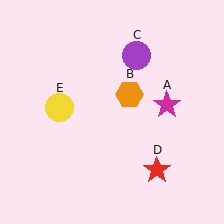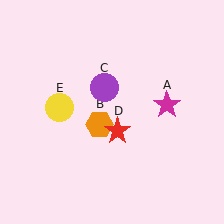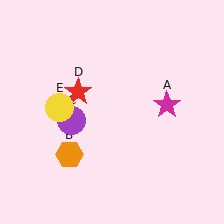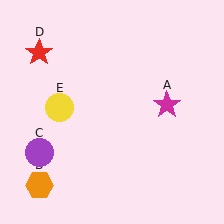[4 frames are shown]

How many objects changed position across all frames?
3 objects changed position: orange hexagon (object B), purple circle (object C), red star (object D).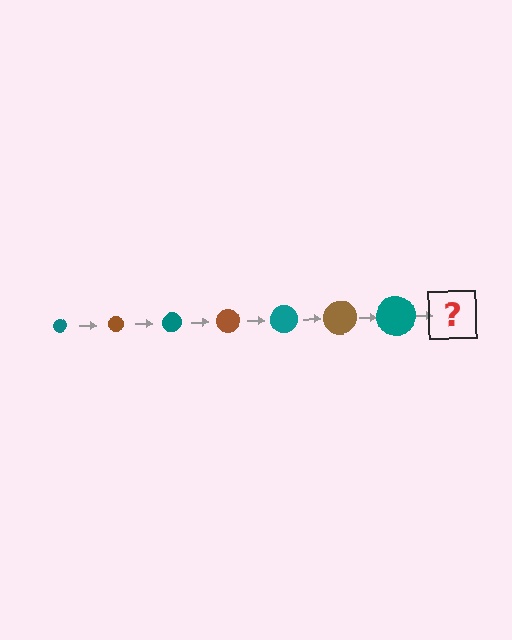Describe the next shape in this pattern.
It should be a brown circle, larger than the previous one.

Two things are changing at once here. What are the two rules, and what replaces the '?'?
The two rules are that the circle grows larger each step and the color cycles through teal and brown. The '?' should be a brown circle, larger than the previous one.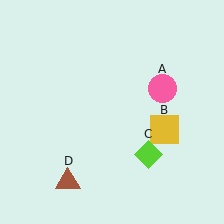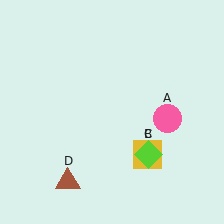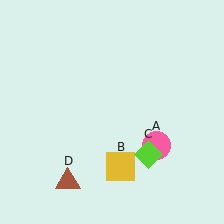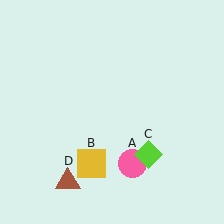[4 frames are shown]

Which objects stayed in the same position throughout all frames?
Lime diamond (object C) and brown triangle (object D) remained stationary.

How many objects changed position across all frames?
2 objects changed position: pink circle (object A), yellow square (object B).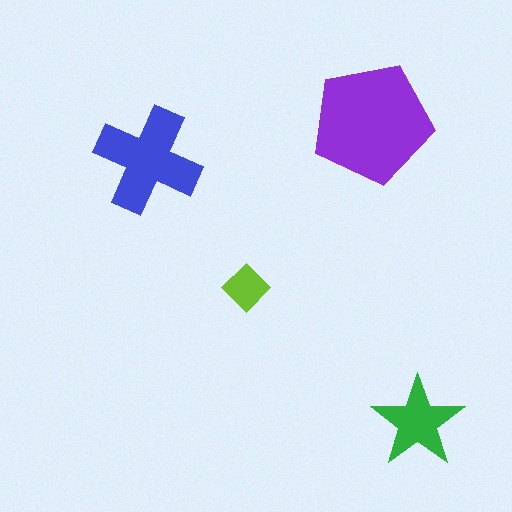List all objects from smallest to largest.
The lime diamond, the green star, the blue cross, the purple pentagon.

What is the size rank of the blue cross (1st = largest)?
2nd.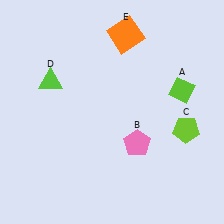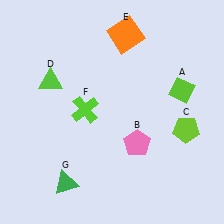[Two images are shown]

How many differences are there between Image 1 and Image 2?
There are 2 differences between the two images.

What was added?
A lime cross (F), a green triangle (G) were added in Image 2.